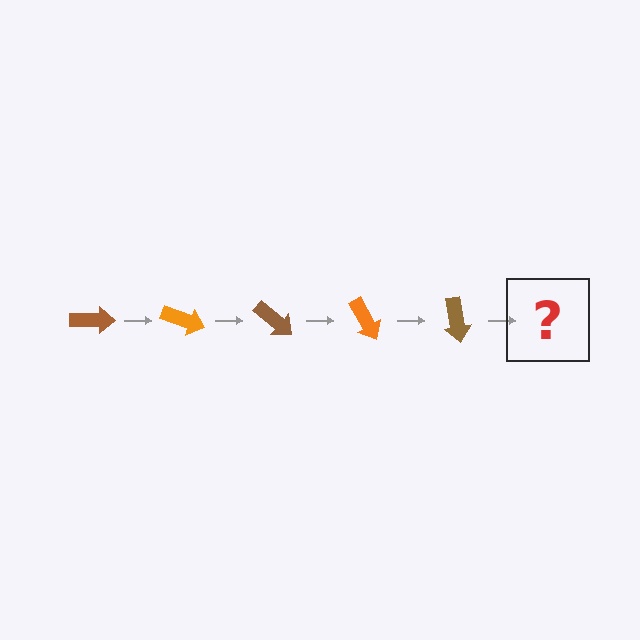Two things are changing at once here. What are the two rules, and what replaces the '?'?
The two rules are that it rotates 20 degrees each step and the color cycles through brown and orange. The '?' should be an orange arrow, rotated 100 degrees from the start.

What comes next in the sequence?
The next element should be an orange arrow, rotated 100 degrees from the start.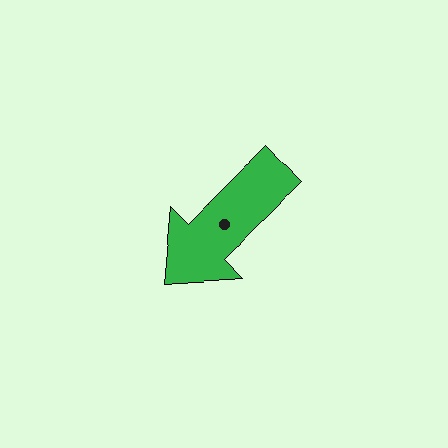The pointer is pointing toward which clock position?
Roughly 8 o'clock.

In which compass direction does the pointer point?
Southwest.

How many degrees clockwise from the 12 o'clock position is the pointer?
Approximately 226 degrees.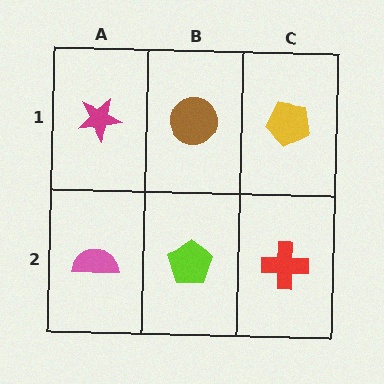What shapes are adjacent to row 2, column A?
A magenta star (row 1, column A), a lime pentagon (row 2, column B).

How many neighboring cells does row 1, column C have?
2.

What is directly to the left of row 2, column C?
A lime pentagon.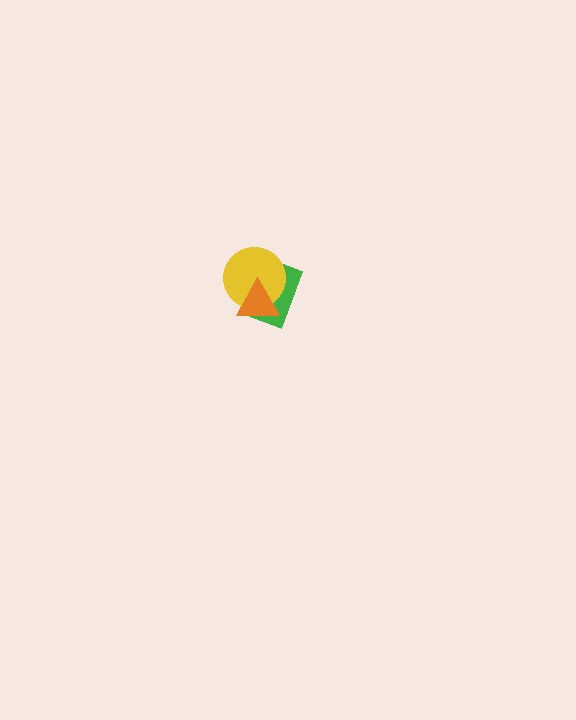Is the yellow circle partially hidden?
Yes, it is partially covered by another shape.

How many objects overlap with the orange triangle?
2 objects overlap with the orange triangle.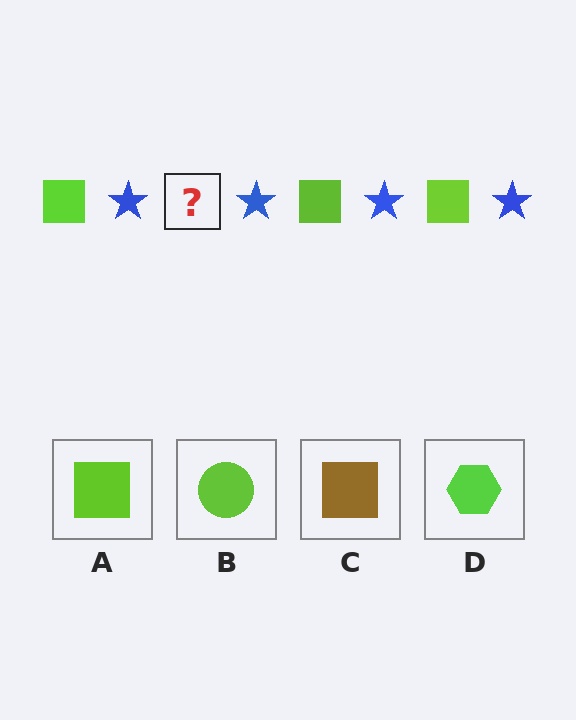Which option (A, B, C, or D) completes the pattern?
A.